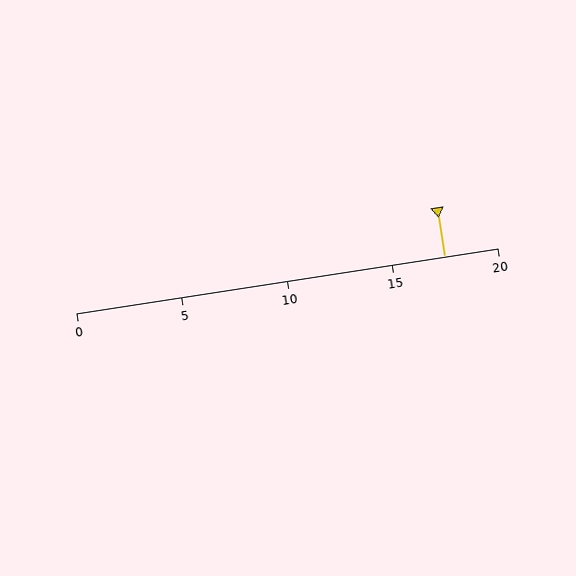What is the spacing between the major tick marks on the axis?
The major ticks are spaced 5 apart.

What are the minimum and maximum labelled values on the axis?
The axis runs from 0 to 20.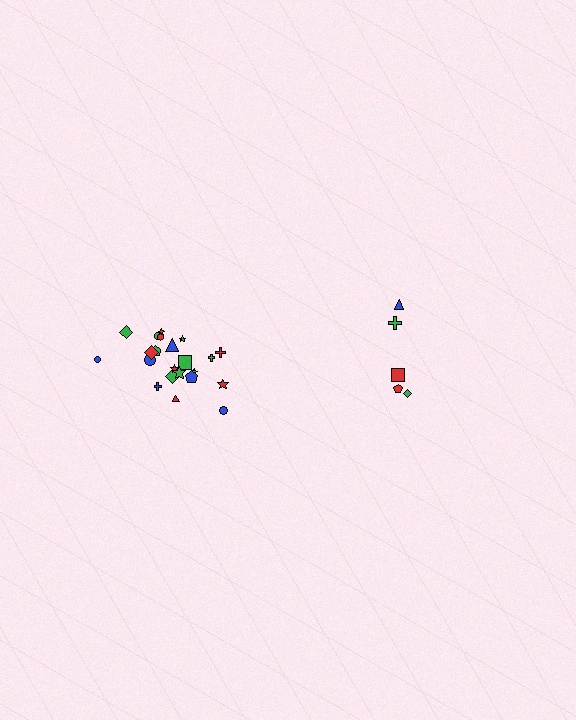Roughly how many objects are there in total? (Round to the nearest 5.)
Roughly 25 objects in total.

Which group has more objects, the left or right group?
The left group.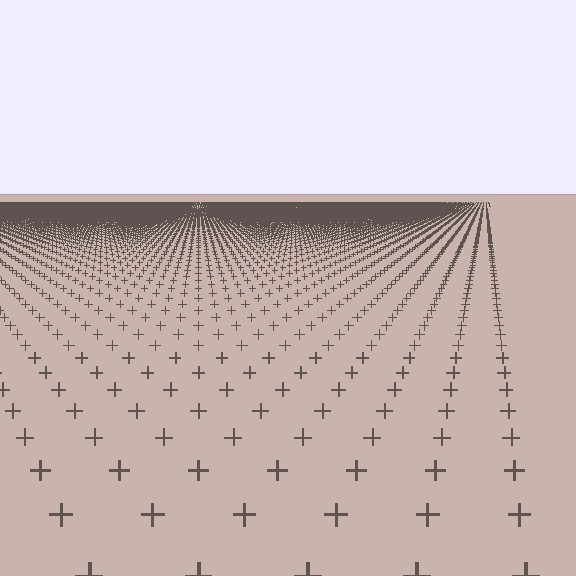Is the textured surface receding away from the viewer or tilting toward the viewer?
The surface is receding away from the viewer. Texture elements get smaller and denser toward the top.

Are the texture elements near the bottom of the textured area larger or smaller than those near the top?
Larger. Near the bottom, elements are closer to the viewer and appear at a bigger on-screen size.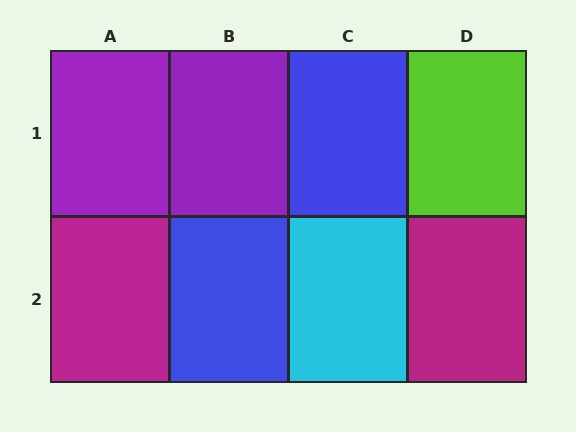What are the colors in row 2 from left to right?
Magenta, blue, cyan, magenta.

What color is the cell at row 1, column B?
Purple.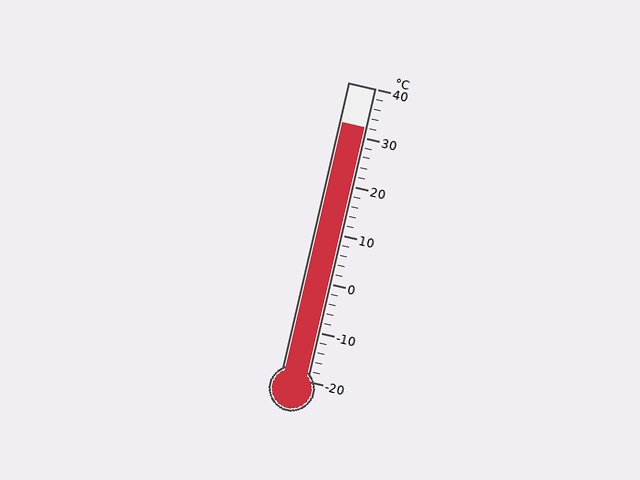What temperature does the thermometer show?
The thermometer shows approximately 32°C.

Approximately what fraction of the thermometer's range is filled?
The thermometer is filled to approximately 85% of its range.